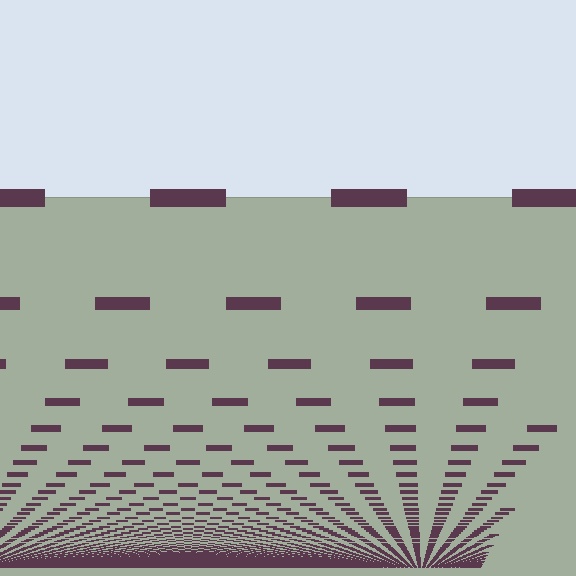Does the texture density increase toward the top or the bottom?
Density increases toward the bottom.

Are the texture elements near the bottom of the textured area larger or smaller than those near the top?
Smaller. The gradient is inverted — elements near the bottom are smaller and denser.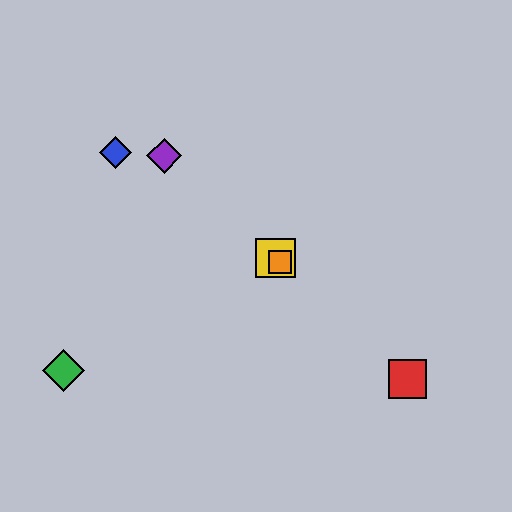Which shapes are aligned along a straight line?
The red square, the yellow square, the purple diamond, the orange square are aligned along a straight line.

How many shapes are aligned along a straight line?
4 shapes (the red square, the yellow square, the purple diamond, the orange square) are aligned along a straight line.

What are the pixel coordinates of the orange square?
The orange square is at (280, 262).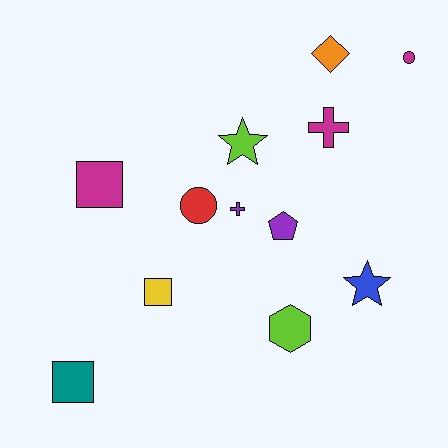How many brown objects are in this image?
There are no brown objects.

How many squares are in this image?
There are 3 squares.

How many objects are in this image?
There are 12 objects.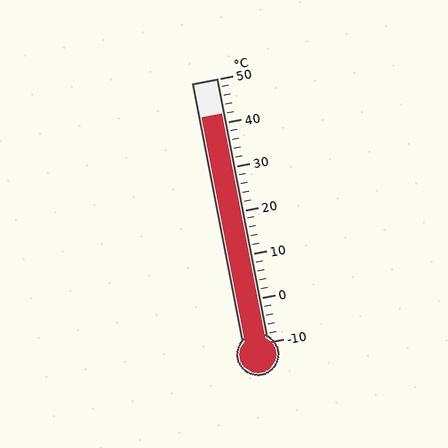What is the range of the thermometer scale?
The thermometer scale ranges from -10°C to 50°C.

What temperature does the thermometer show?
The thermometer shows approximately 42°C.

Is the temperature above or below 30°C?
The temperature is above 30°C.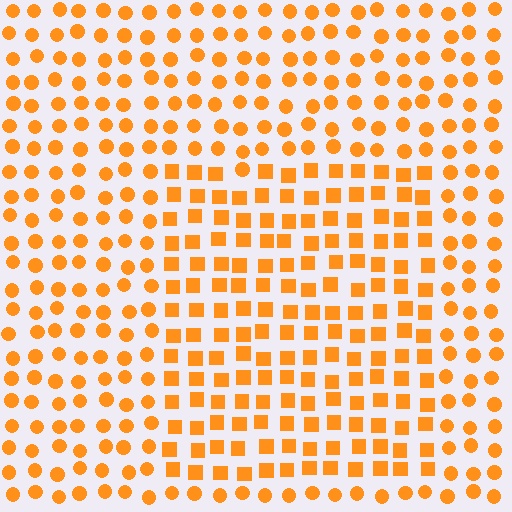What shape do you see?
I see a rectangle.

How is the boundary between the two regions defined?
The boundary is defined by a change in element shape: squares inside vs. circles outside. All elements share the same color and spacing.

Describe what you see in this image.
The image is filled with small orange elements arranged in a uniform grid. A rectangle-shaped region contains squares, while the surrounding area contains circles. The boundary is defined purely by the change in element shape.